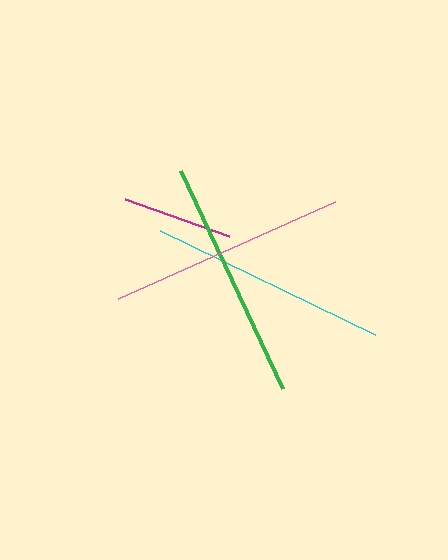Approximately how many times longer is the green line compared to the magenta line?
The green line is approximately 2.2 times the length of the magenta line.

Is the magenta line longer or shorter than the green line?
The green line is longer than the magenta line.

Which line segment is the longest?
The green line is the longest at approximately 241 pixels.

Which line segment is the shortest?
The magenta line is the shortest at approximately 110 pixels.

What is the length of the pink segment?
The pink segment is approximately 237 pixels long.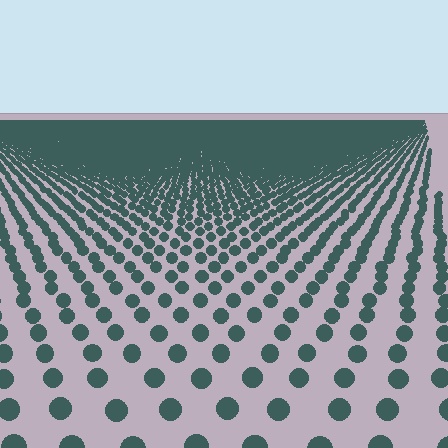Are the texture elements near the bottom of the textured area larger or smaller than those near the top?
Larger. Near the bottom, elements are closer to the viewer and appear at a bigger on-screen size.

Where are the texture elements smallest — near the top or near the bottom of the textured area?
Near the top.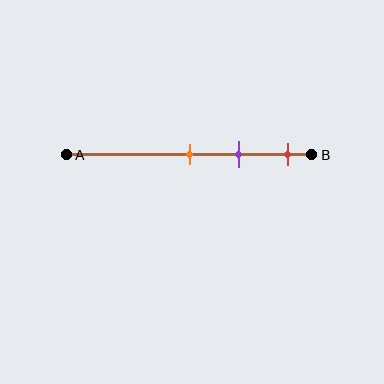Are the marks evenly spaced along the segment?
Yes, the marks are approximately evenly spaced.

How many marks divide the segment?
There are 3 marks dividing the segment.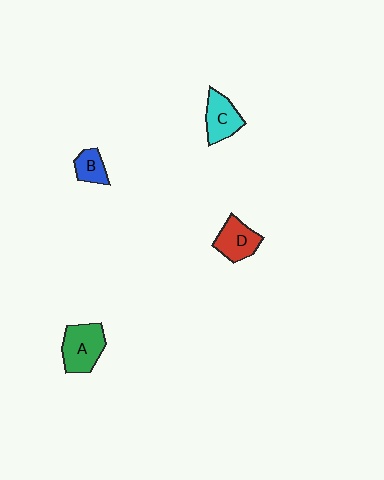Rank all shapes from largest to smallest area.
From largest to smallest: A (green), C (cyan), D (red), B (blue).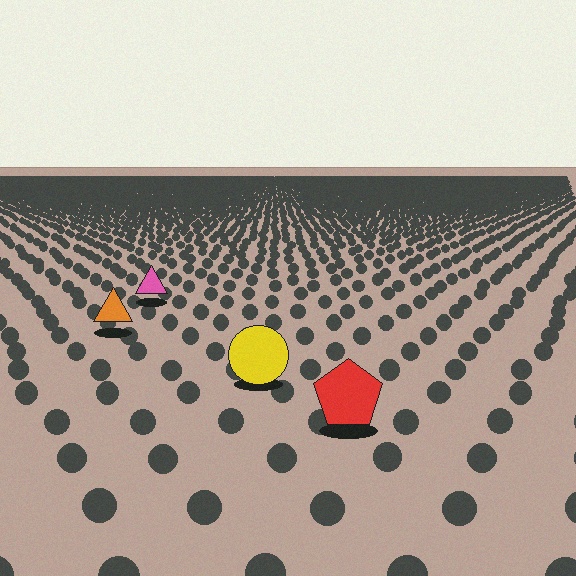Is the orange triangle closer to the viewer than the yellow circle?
No. The yellow circle is closer — you can tell from the texture gradient: the ground texture is coarser near it.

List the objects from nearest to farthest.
From nearest to farthest: the red pentagon, the yellow circle, the orange triangle, the pink triangle.